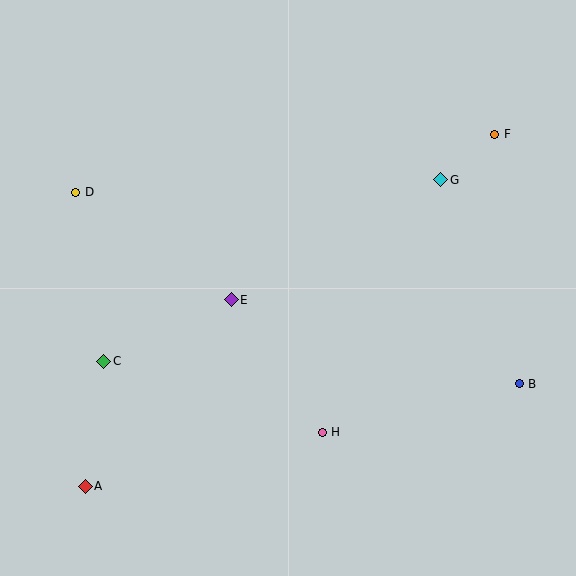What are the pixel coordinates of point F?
Point F is at (495, 134).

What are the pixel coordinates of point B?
Point B is at (519, 384).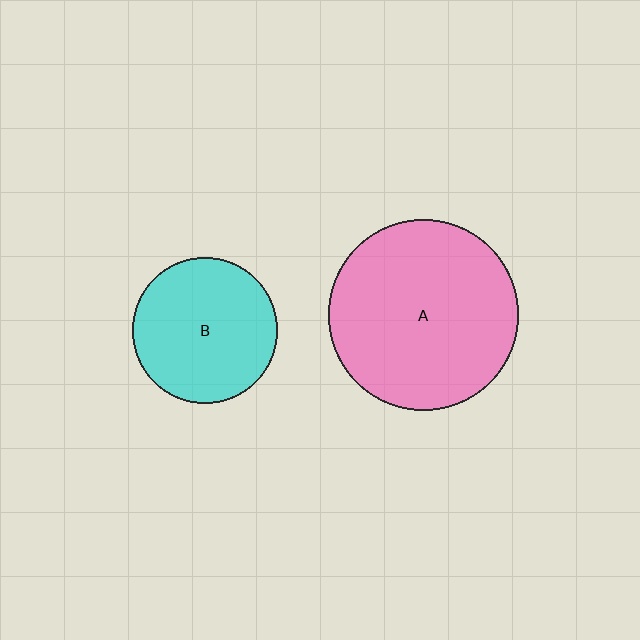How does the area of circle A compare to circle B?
Approximately 1.7 times.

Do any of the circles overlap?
No, none of the circles overlap.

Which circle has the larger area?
Circle A (pink).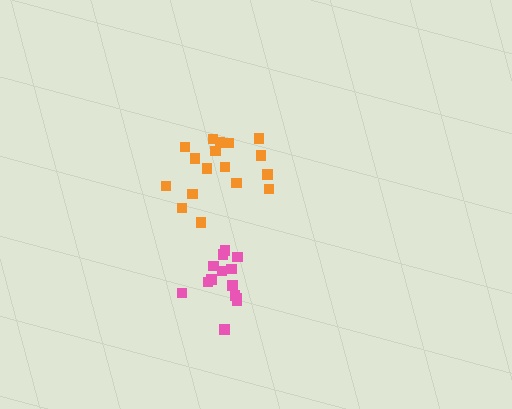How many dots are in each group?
Group 1: 14 dots, Group 2: 17 dots (31 total).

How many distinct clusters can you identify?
There are 2 distinct clusters.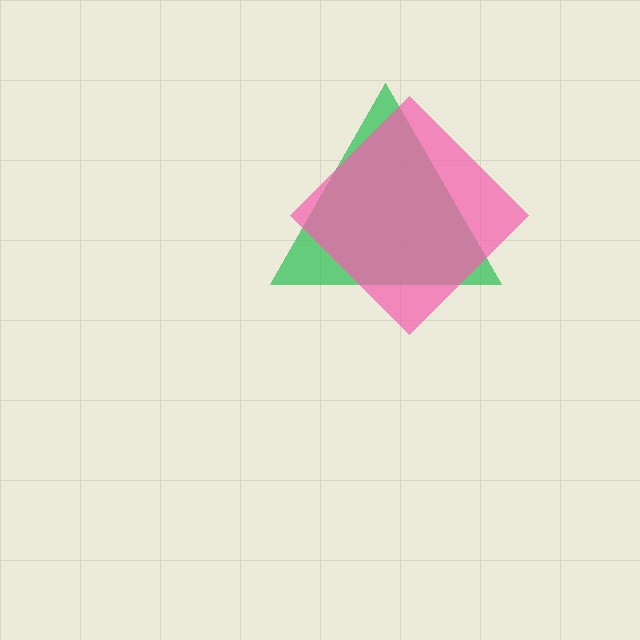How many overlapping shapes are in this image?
There are 2 overlapping shapes in the image.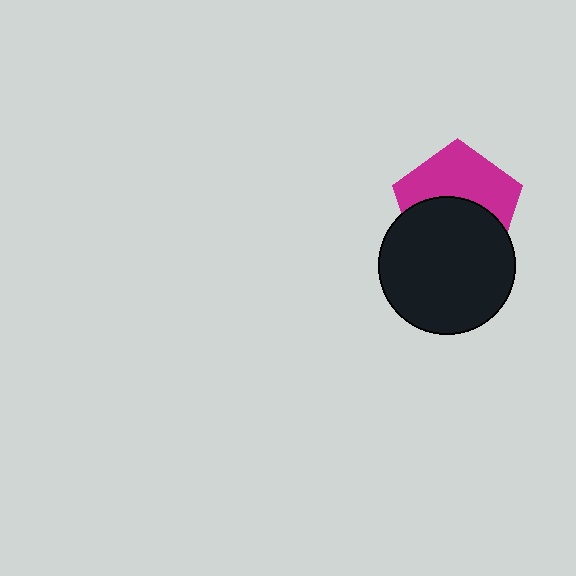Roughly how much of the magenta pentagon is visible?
About half of it is visible (roughly 50%).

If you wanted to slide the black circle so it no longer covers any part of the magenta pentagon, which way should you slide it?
Slide it down — that is the most direct way to separate the two shapes.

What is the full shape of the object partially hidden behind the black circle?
The partially hidden object is a magenta pentagon.